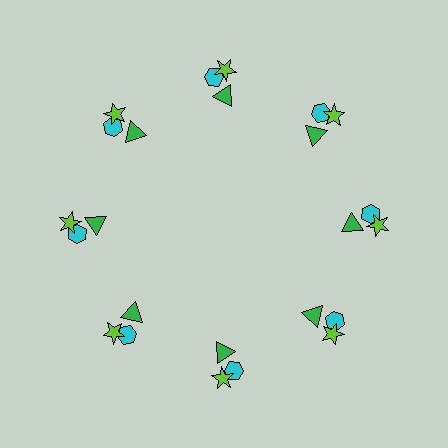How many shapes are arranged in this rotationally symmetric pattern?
There are 24 shapes, arranged in 8 groups of 3.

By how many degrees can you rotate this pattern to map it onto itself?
The pattern maps onto itself every 45 degrees of rotation.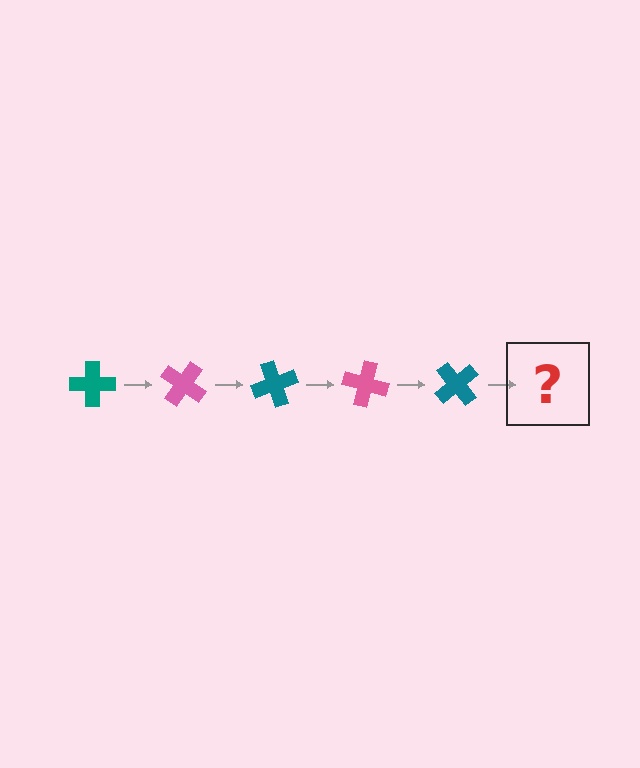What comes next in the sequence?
The next element should be a pink cross, rotated 175 degrees from the start.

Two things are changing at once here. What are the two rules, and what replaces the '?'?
The two rules are that it rotates 35 degrees each step and the color cycles through teal and pink. The '?' should be a pink cross, rotated 175 degrees from the start.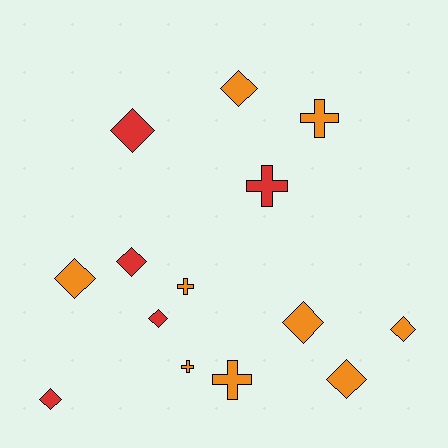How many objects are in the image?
There are 14 objects.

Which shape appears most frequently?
Diamond, with 9 objects.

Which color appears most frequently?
Orange, with 9 objects.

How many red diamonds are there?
There are 4 red diamonds.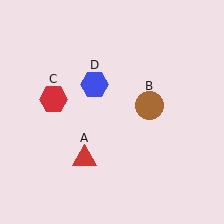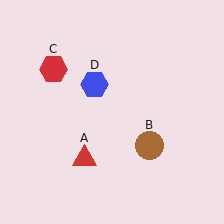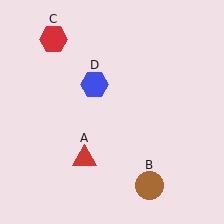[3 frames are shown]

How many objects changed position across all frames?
2 objects changed position: brown circle (object B), red hexagon (object C).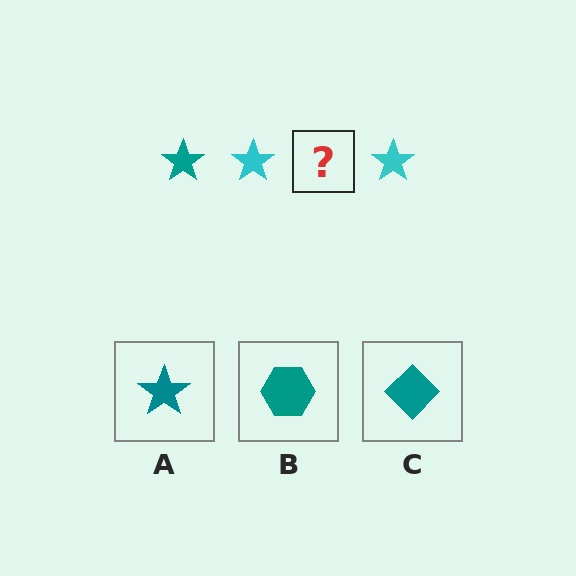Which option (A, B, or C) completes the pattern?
A.